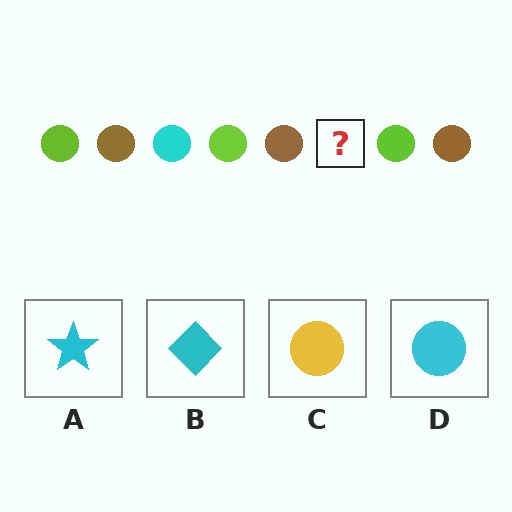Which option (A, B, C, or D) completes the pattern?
D.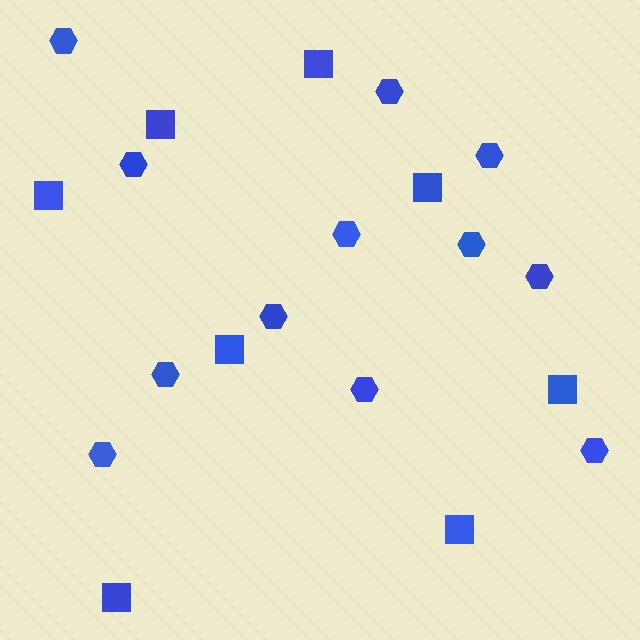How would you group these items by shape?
There are 2 groups: one group of hexagons (12) and one group of squares (8).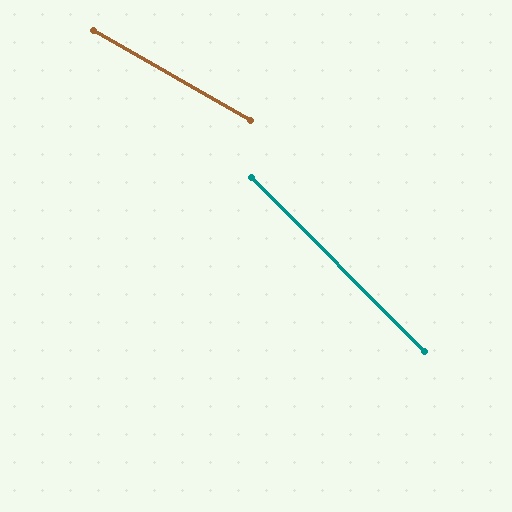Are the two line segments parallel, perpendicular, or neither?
Neither parallel nor perpendicular — they differ by about 15°.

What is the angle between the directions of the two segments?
Approximately 15 degrees.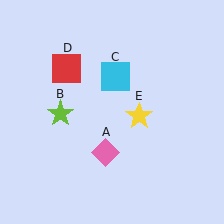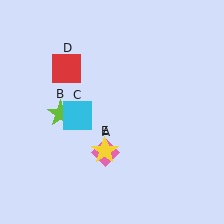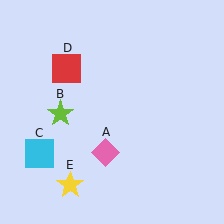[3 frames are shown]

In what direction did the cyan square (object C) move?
The cyan square (object C) moved down and to the left.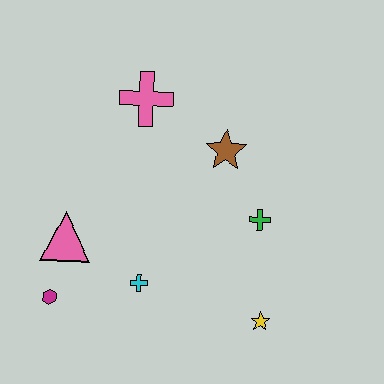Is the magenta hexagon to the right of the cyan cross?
No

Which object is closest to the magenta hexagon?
The pink triangle is closest to the magenta hexagon.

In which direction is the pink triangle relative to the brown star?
The pink triangle is to the left of the brown star.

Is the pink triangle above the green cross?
No